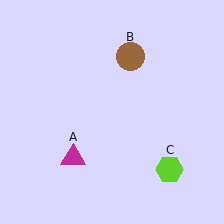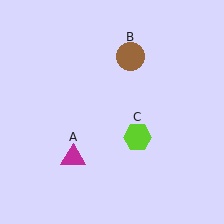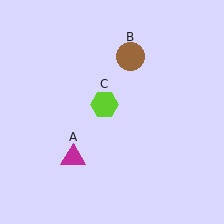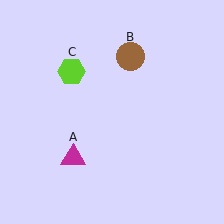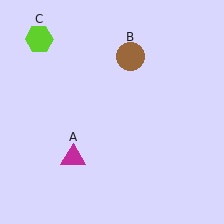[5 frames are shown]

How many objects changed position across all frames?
1 object changed position: lime hexagon (object C).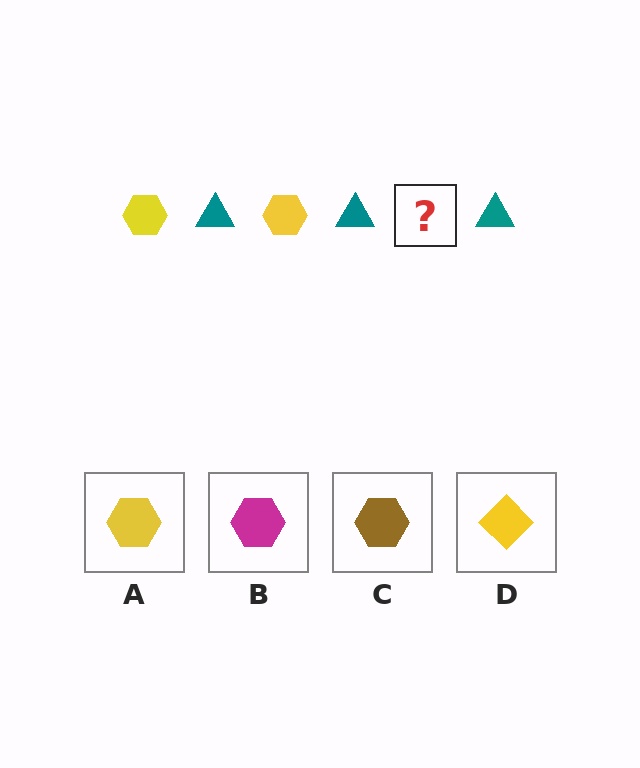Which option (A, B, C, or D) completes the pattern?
A.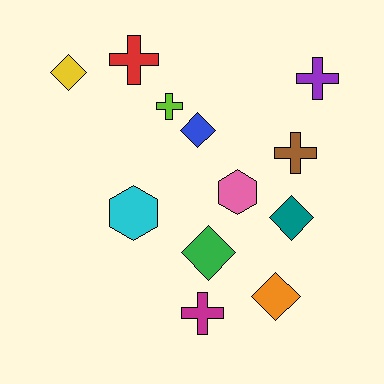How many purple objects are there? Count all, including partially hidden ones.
There is 1 purple object.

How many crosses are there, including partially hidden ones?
There are 5 crosses.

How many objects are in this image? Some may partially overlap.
There are 12 objects.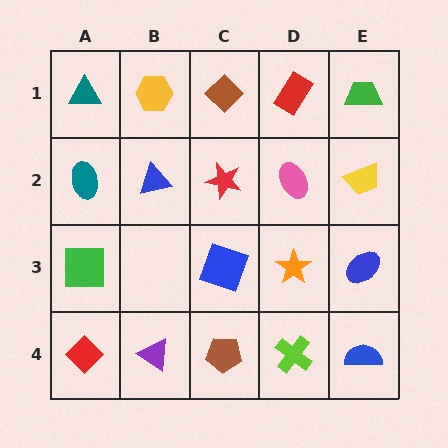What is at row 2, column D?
A pink ellipse.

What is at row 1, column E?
A green trapezoid.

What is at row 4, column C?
A brown pentagon.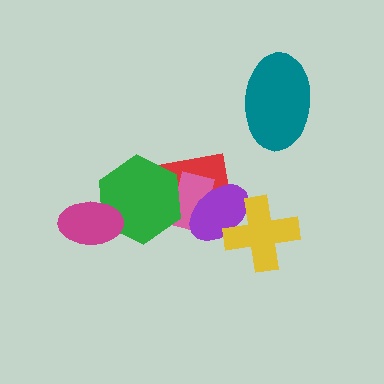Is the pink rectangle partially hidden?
Yes, it is partially covered by another shape.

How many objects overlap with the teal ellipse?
0 objects overlap with the teal ellipse.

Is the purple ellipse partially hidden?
Yes, it is partially covered by another shape.